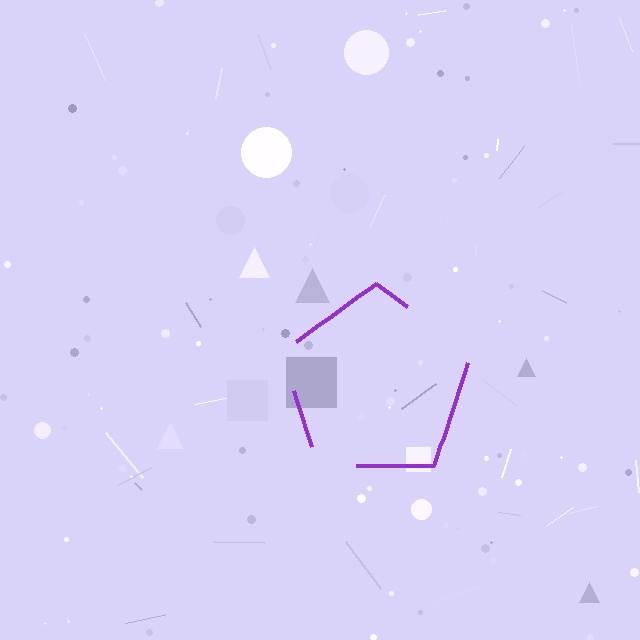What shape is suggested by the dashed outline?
The dashed outline suggests a pentagon.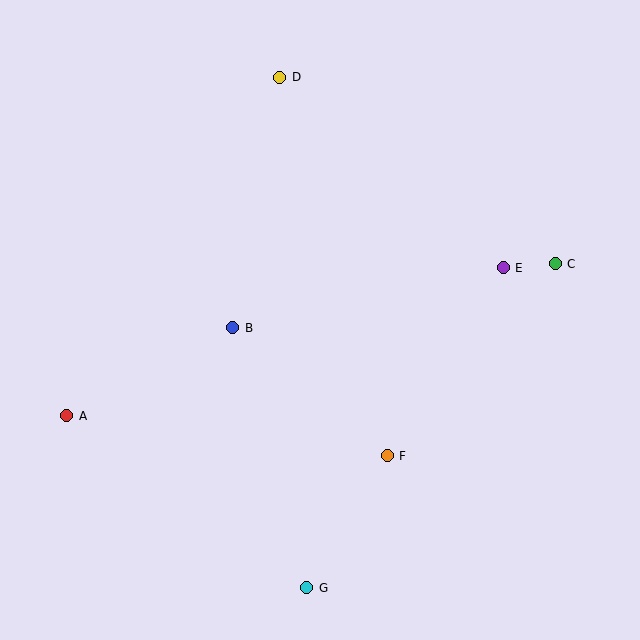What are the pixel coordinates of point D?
Point D is at (280, 77).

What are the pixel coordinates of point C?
Point C is at (555, 264).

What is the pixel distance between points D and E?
The distance between D and E is 293 pixels.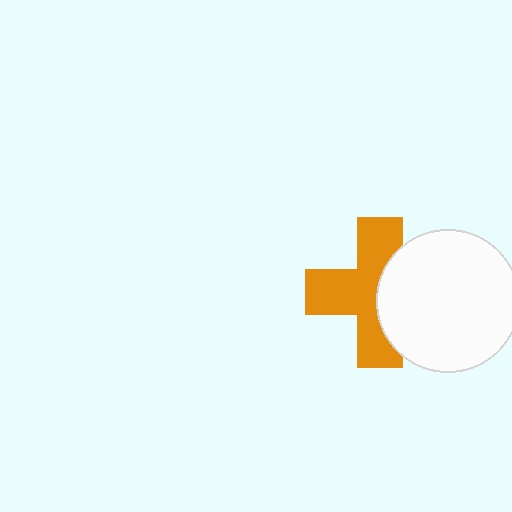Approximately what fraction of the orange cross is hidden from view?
Roughly 39% of the orange cross is hidden behind the white circle.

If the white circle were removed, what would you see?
You would see the complete orange cross.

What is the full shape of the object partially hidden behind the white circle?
The partially hidden object is an orange cross.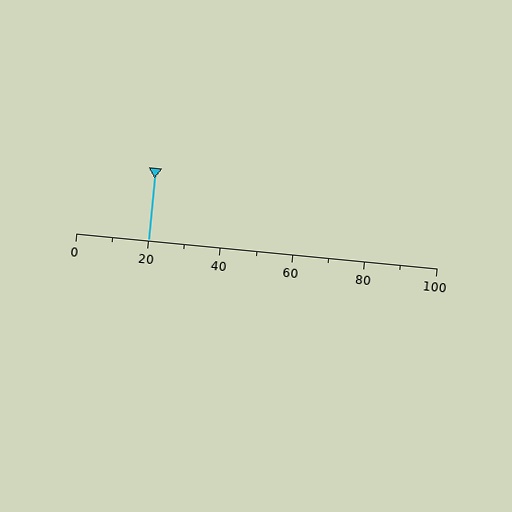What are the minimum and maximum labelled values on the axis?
The axis runs from 0 to 100.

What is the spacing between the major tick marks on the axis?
The major ticks are spaced 20 apart.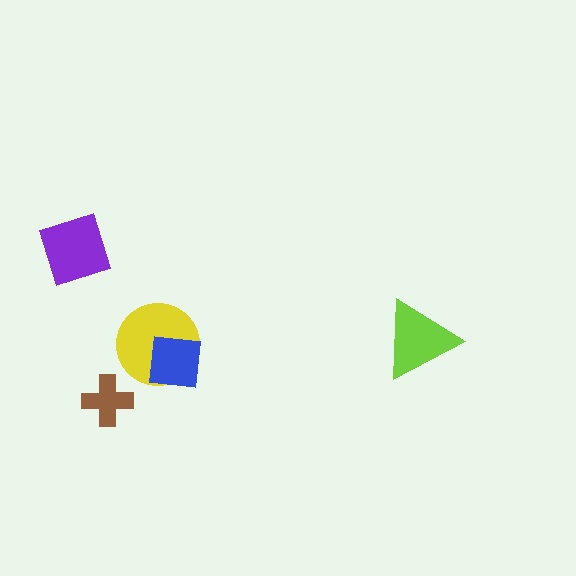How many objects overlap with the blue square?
1 object overlaps with the blue square.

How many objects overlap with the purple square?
0 objects overlap with the purple square.